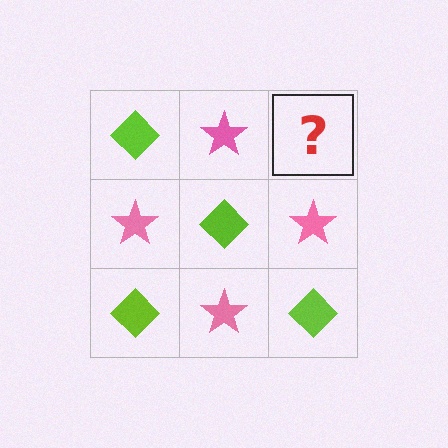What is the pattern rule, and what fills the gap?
The rule is that it alternates lime diamond and pink star in a checkerboard pattern. The gap should be filled with a lime diamond.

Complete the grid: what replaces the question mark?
The question mark should be replaced with a lime diamond.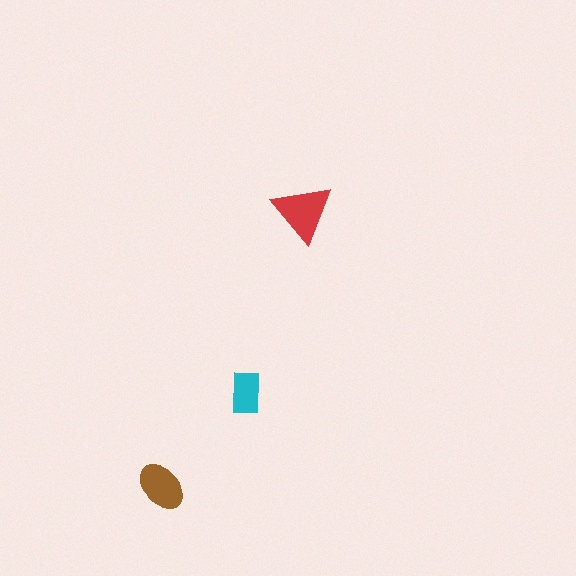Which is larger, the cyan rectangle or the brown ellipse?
The brown ellipse.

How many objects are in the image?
There are 3 objects in the image.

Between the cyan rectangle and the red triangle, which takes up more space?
The red triangle.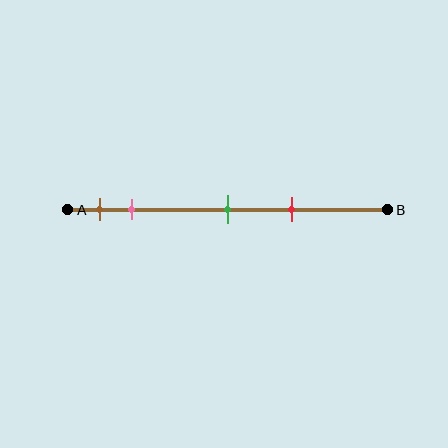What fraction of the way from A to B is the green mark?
The green mark is approximately 50% (0.5) of the way from A to B.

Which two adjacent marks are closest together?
The brown and pink marks are the closest adjacent pair.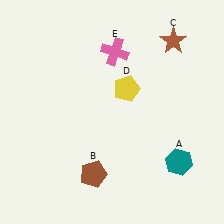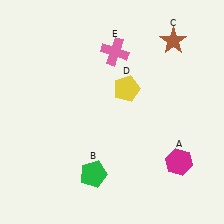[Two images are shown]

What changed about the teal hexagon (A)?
In Image 1, A is teal. In Image 2, it changed to magenta.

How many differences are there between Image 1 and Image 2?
There are 2 differences between the two images.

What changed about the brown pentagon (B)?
In Image 1, B is brown. In Image 2, it changed to green.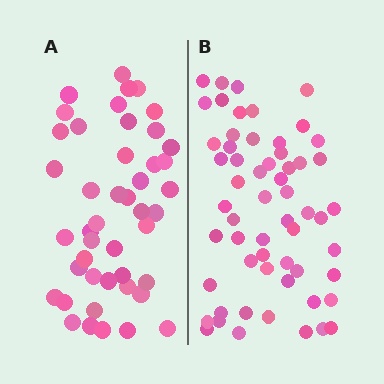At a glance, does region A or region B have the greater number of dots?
Region B (the right region) has more dots.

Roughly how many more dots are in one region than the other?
Region B has approximately 15 more dots than region A.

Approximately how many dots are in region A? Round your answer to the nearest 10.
About 40 dots. (The exact count is 45, which rounds to 40.)